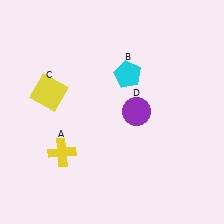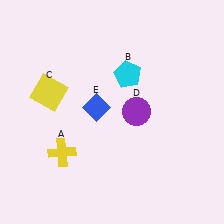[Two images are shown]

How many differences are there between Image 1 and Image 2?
There is 1 difference between the two images.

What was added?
A blue diamond (E) was added in Image 2.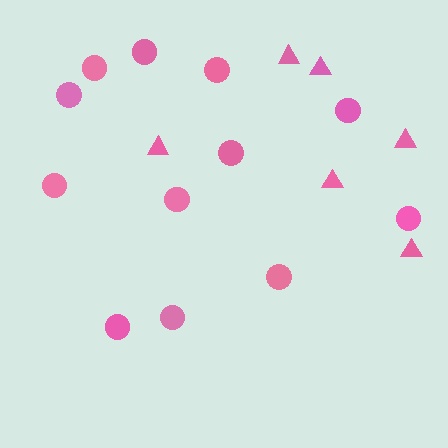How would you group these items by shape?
There are 2 groups: one group of circles (12) and one group of triangles (6).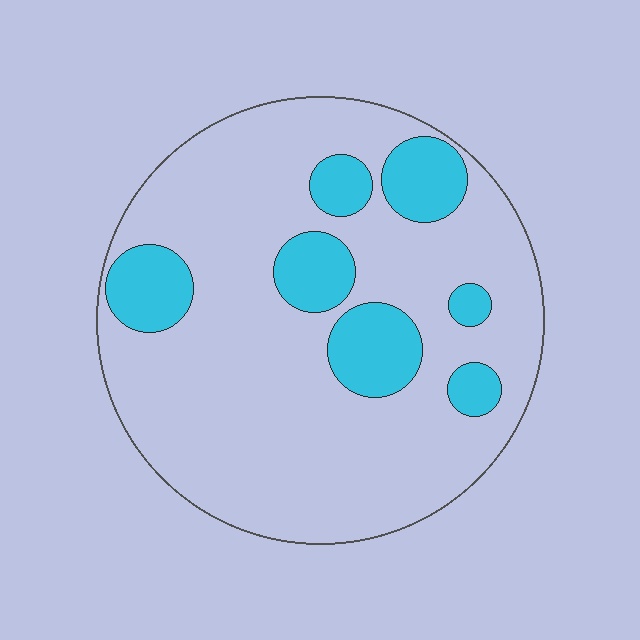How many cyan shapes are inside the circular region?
7.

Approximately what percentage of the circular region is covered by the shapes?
Approximately 20%.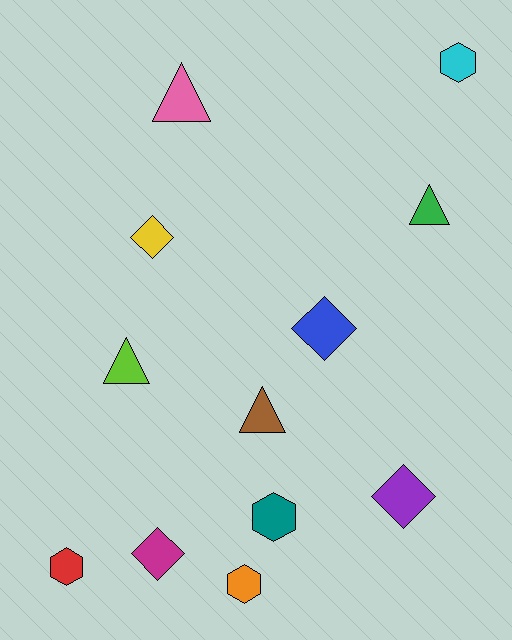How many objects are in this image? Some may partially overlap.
There are 12 objects.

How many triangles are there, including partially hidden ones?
There are 4 triangles.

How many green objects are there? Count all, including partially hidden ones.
There is 1 green object.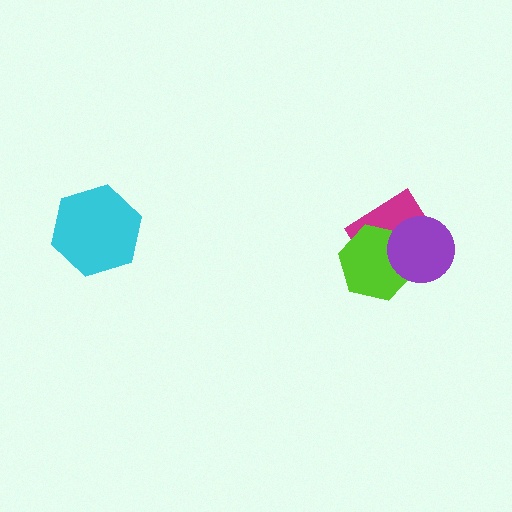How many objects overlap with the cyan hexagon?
0 objects overlap with the cyan hexagon.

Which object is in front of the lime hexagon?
The purple circle is in front of the lime hexagon.